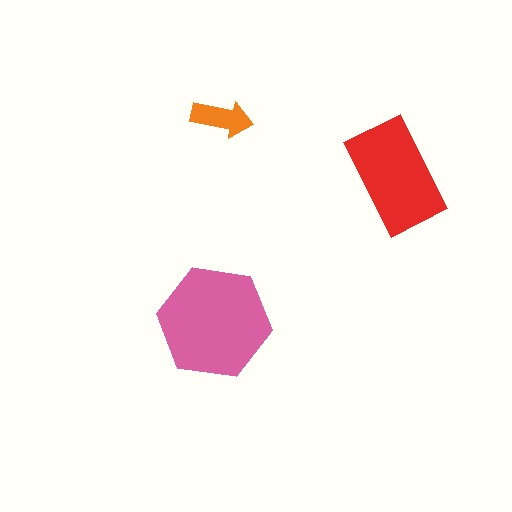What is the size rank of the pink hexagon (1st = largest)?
1st.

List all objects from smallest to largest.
The orange arrow, the red rectangle, the pink hexagon.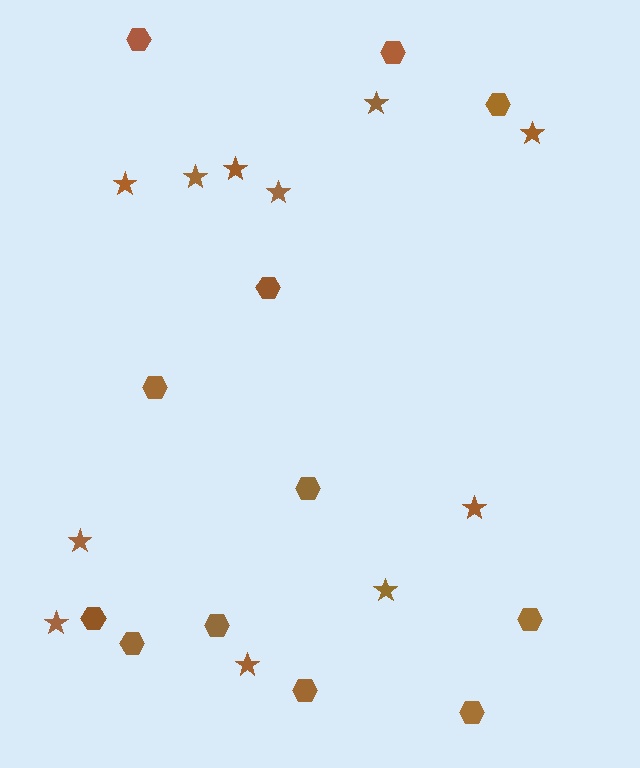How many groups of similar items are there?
There are 2 groups: one group of hexagons (12) and one group of stars (11).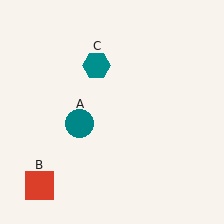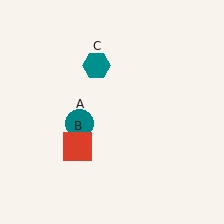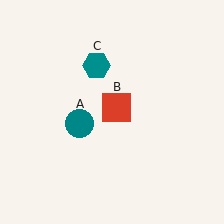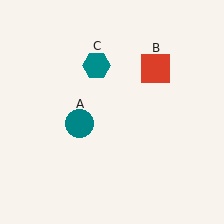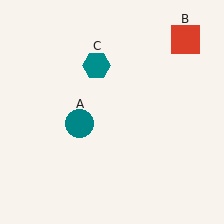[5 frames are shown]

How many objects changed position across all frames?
1 object changed position: red square (object B).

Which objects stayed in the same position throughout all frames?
Teal circle (object A) and teal hexagon (object C) remained stationary.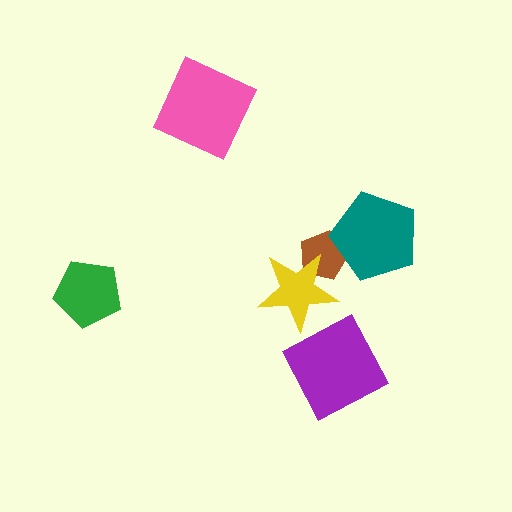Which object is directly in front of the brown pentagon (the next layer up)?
The yellow star is directly in front of the brown pentagon.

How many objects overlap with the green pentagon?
0 objects overlap with the green pentagon.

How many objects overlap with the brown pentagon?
2 objects overlap with the brown pentagon.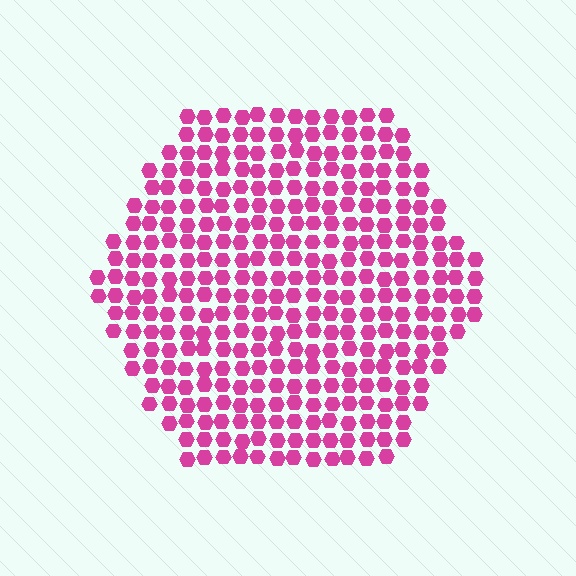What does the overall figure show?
The overall figure shows a hexagon.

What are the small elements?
The small elements are hexagons.